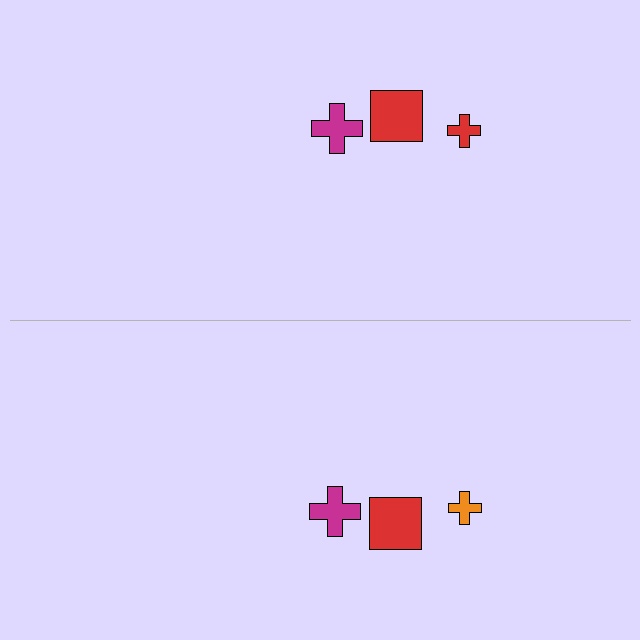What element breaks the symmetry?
The orange cross on the bottom side breaks the symmetry — its mirror counterpart is red.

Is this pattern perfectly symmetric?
No, the pattern is not perfectly symmetric. The orange cross on the bottom side breaks the symmetry — its mirror counterpart is red.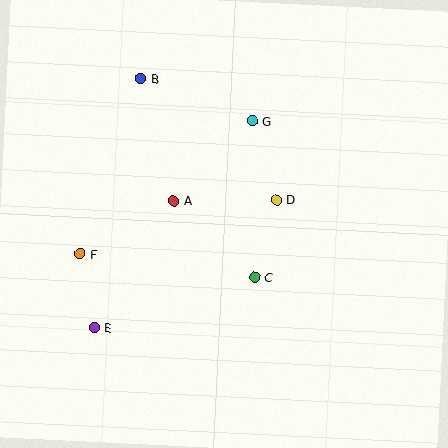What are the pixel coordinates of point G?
Point G is at (252, 121).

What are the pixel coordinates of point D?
Point D is at (277, 200).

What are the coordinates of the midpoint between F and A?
The midpoint between F and A is at (127, 227).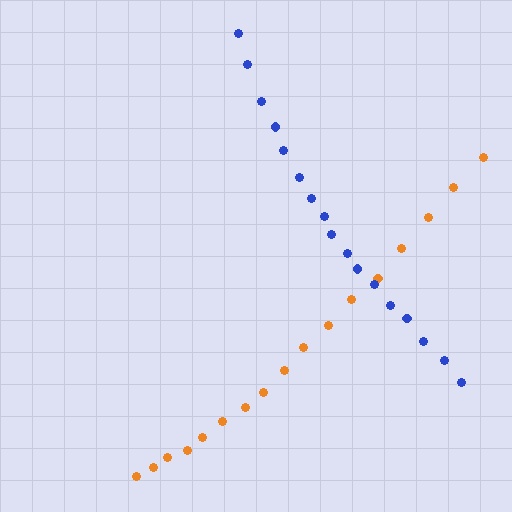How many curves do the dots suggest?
There are 2 distinct paths.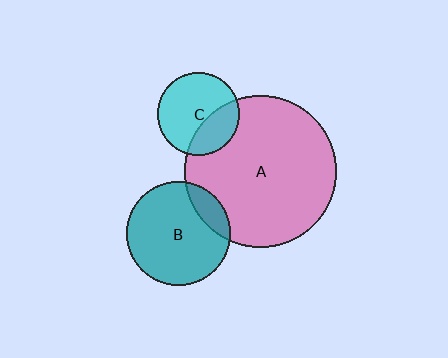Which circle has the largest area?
Circle A (pink).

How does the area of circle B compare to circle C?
Approximately 1.6 times.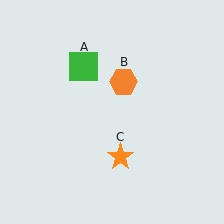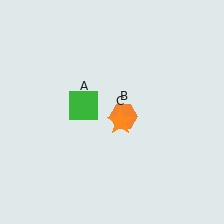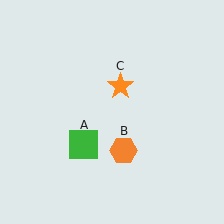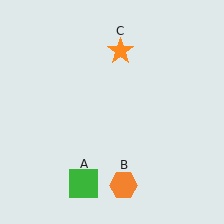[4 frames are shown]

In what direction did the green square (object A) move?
The green square (object A) moved down.